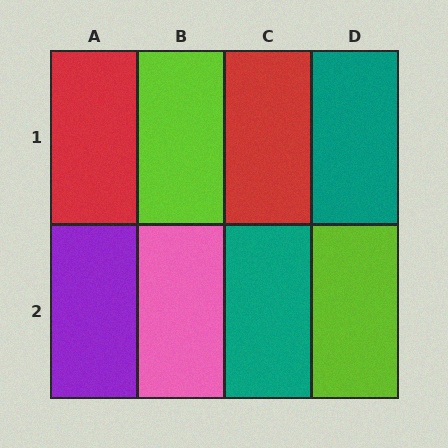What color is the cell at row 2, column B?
Pink.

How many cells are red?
2 cells are red.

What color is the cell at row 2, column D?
Lime.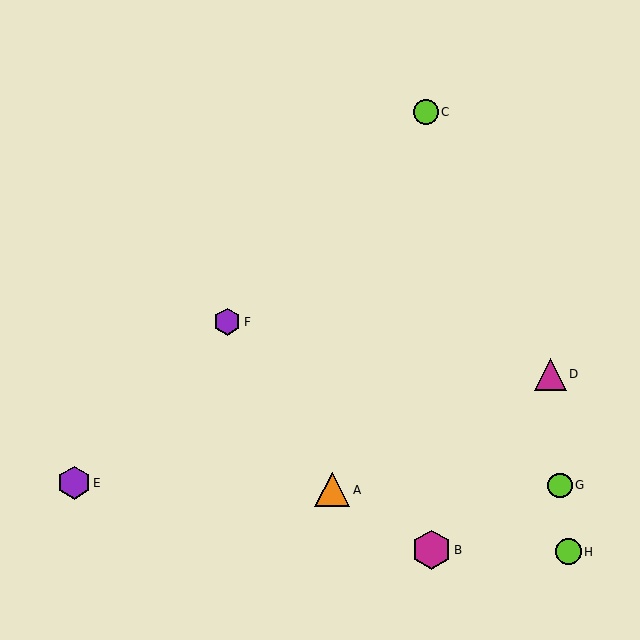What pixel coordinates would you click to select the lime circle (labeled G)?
Click at (560, 485) to select the lime circle G.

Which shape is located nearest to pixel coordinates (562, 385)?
The magenta triangle (labeled D) at (550, 374) is nearest to that location.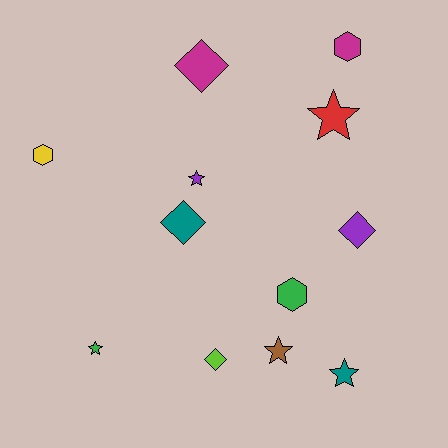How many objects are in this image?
There are 12 objects.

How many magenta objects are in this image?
There are 2 magenta objects.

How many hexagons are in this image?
There are 3 hexagons.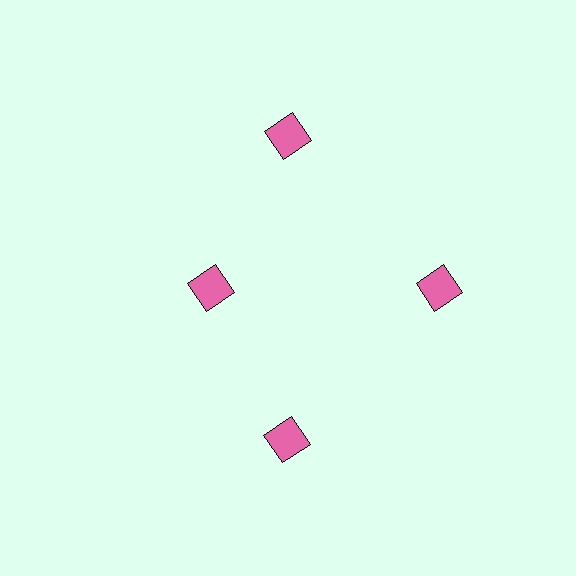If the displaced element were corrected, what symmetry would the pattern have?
It would have 4-fold rotational symmetry — the pattern would map onto itself every 90 degrees.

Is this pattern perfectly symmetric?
No. The 4 pink diamonds are arranged in a ring, but one element near the 9 o'clock position is pulled inward toward the center, breaking the 4-fold rotational symmetry.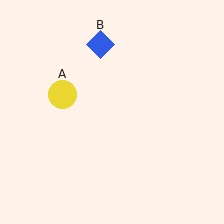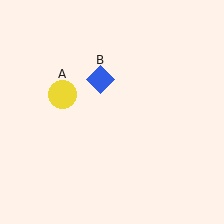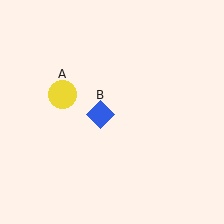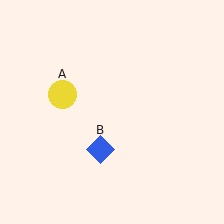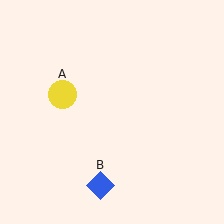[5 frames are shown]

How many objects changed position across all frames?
1 object changed position: blue diamond (object B).